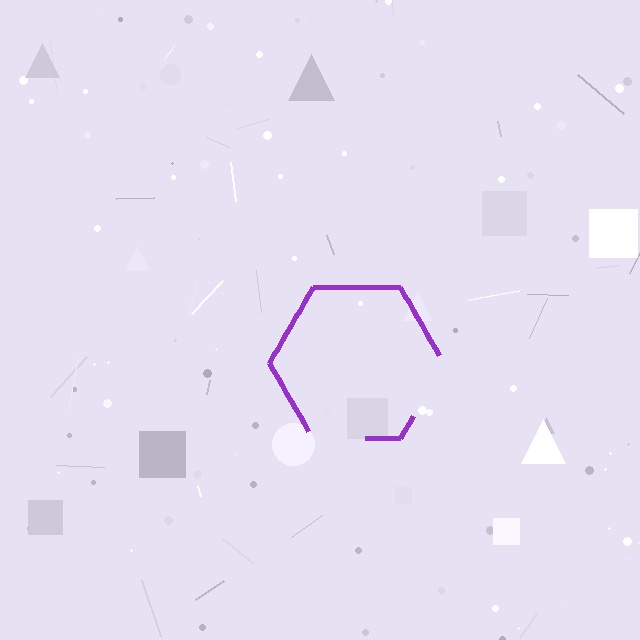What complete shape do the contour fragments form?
The contour fragments form a hexagon.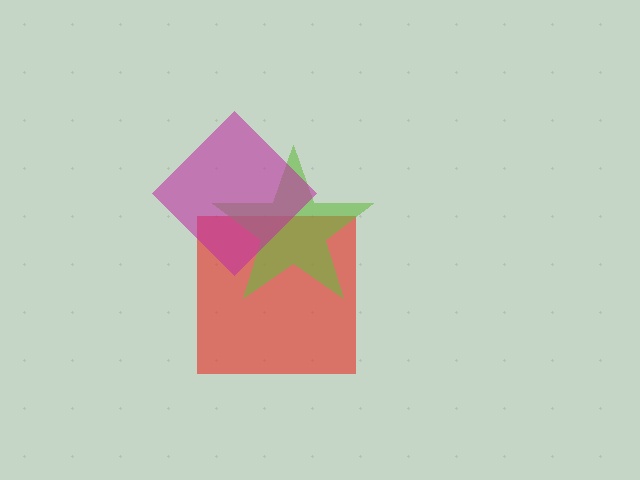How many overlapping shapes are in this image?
There are 3 overlapping shapes in the image.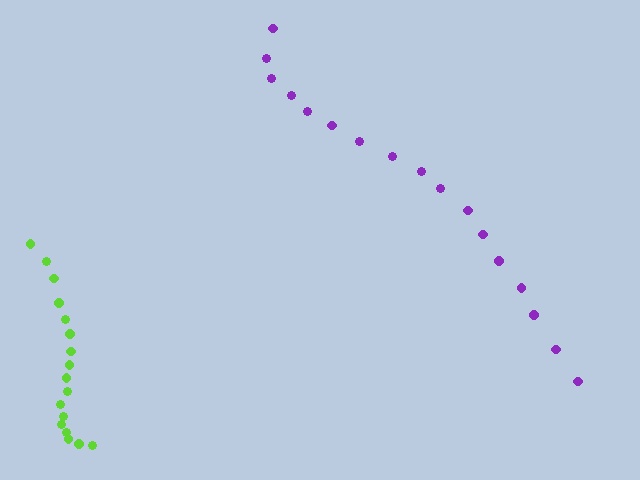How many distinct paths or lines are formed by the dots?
There are 2 distinct paths.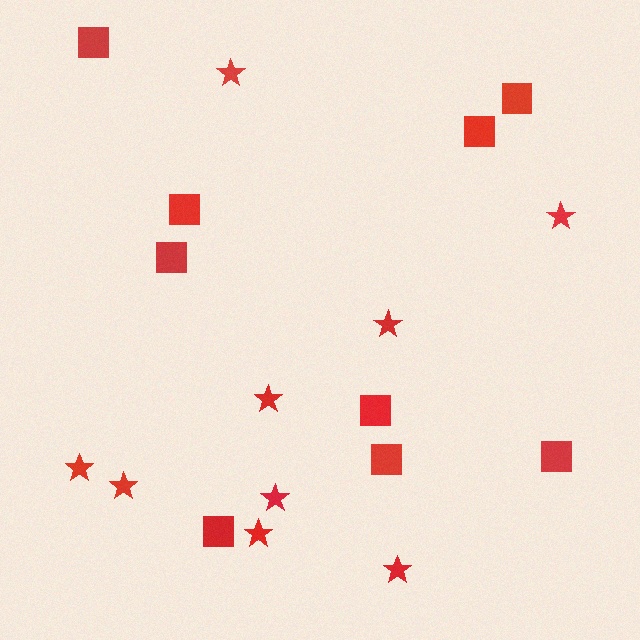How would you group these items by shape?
There are 2 groups: one group of stars (9) and one group of squares (9).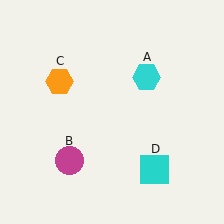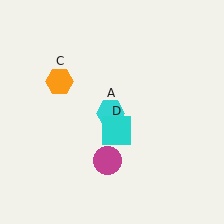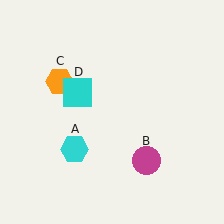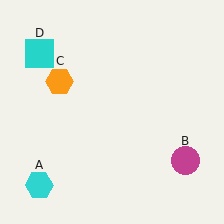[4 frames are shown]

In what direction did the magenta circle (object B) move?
The magenta circle (object B) moved right.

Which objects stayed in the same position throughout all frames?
Orange hexagon (object C) remained stationary.